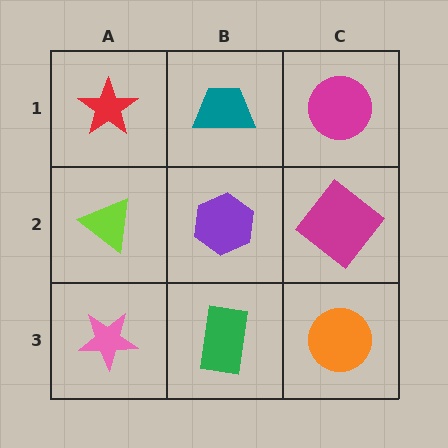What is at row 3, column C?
An orange circle.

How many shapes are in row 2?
3 shapes.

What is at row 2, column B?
A purple hexagon.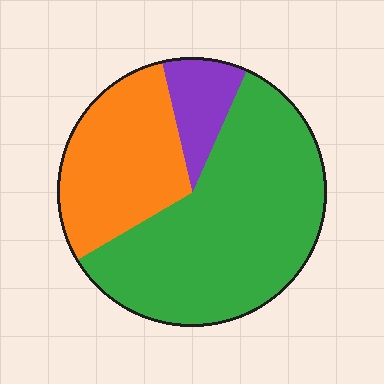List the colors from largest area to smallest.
From largest to smallest: green, orange, purple.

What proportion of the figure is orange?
Orange covers 30% of the figure.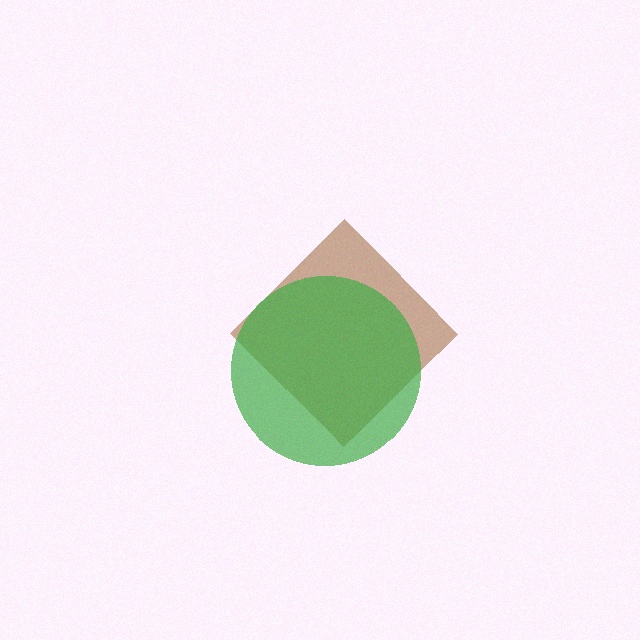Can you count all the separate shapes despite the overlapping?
Yes, there are 2 separate shapes.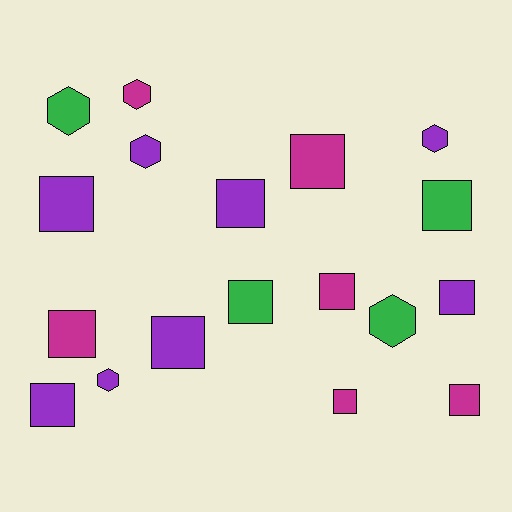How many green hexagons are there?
There are 2 green hexagons.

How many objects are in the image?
There are 18 objects.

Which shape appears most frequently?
Square, with 12 objects.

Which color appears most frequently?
Purple, with 8 objects.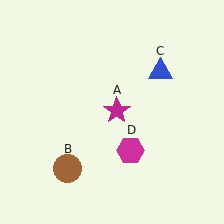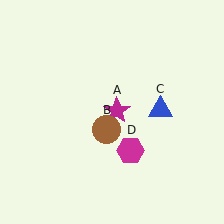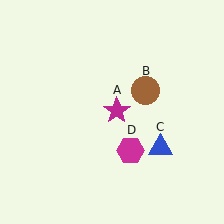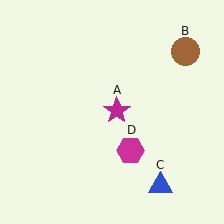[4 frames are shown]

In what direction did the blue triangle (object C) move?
The blue triangle (object C) moved down.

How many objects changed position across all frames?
2 objects changed position: brown circle (object B), blue triangle (object C).